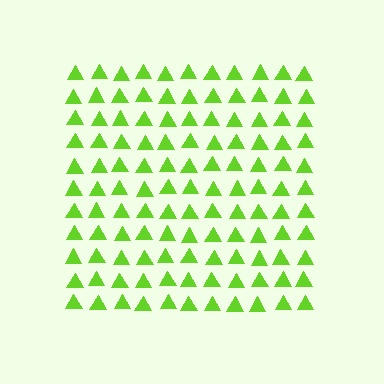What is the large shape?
The large shape is a square.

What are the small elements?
The small elements are triangles.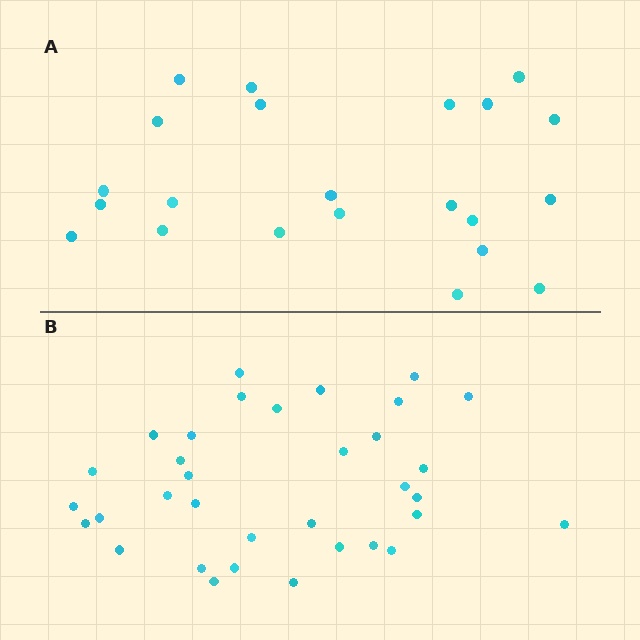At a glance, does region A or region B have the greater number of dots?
Region B (the bottom region) has more dots.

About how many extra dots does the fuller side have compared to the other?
Region B has roughly 12 or so more dots than region A.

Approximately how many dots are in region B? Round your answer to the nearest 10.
About 30 dots. (The exact count is 34, which rounds to 30.)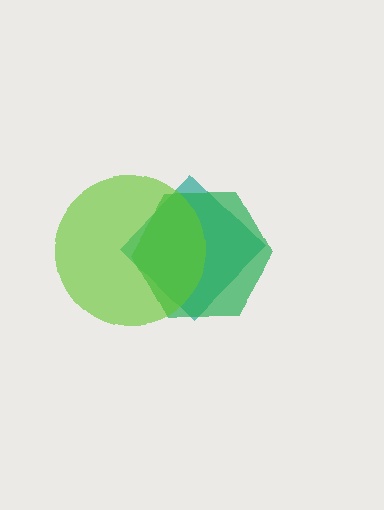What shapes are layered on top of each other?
The layered shapes are: a teal diamond, a green hexagon, a lime circle.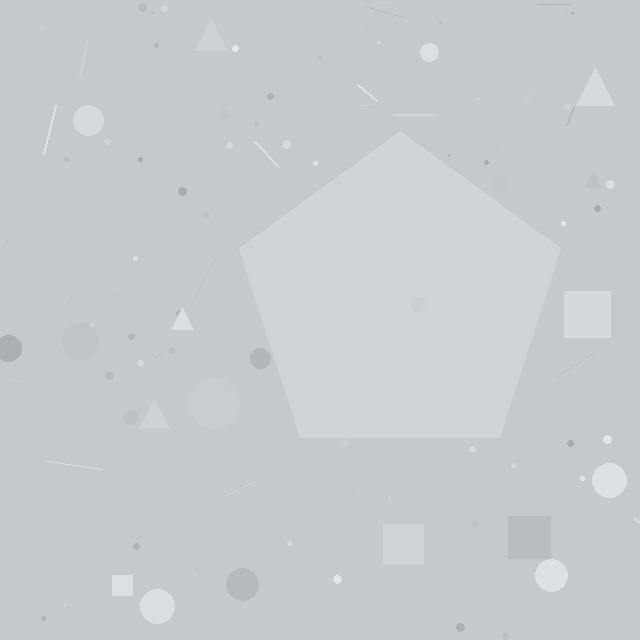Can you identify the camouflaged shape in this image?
The camouflaged shape is a pentagon.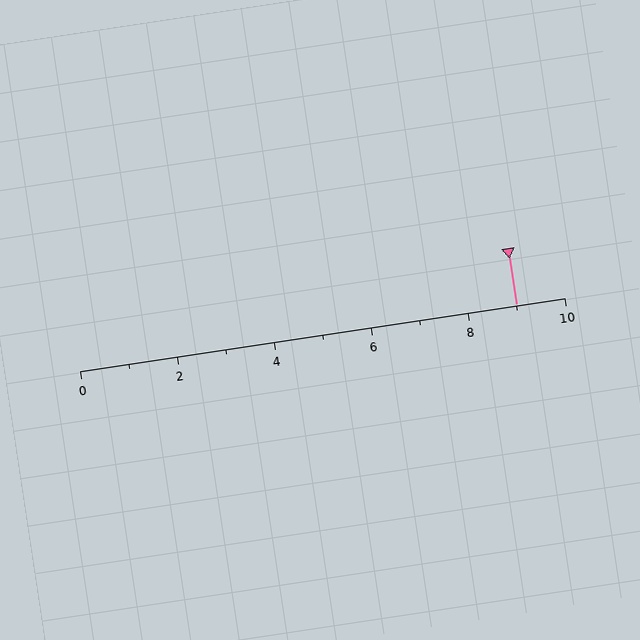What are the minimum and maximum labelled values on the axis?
The axis runs from 0 to 10.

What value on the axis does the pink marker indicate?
The marker indicates approximately 9.